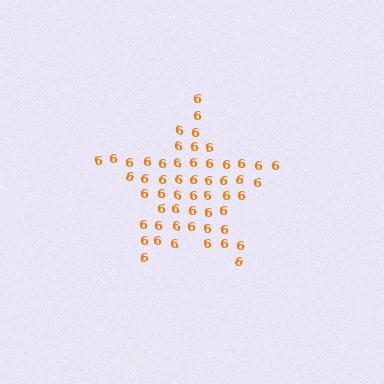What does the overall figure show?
The overall figure shows a star.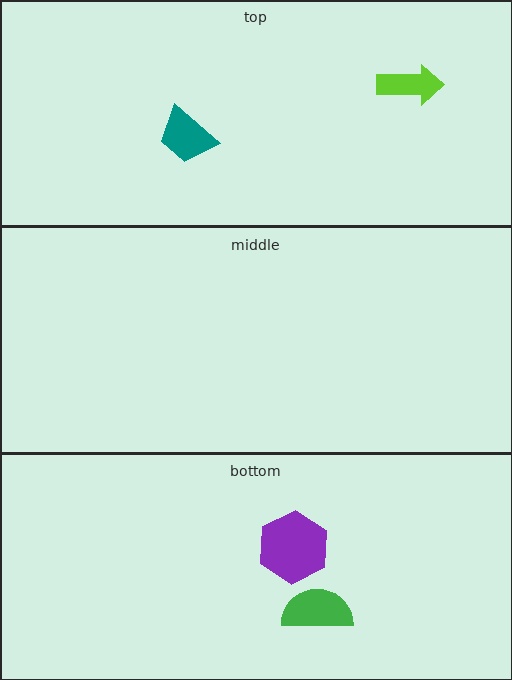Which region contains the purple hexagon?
The bottom region.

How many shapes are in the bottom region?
2.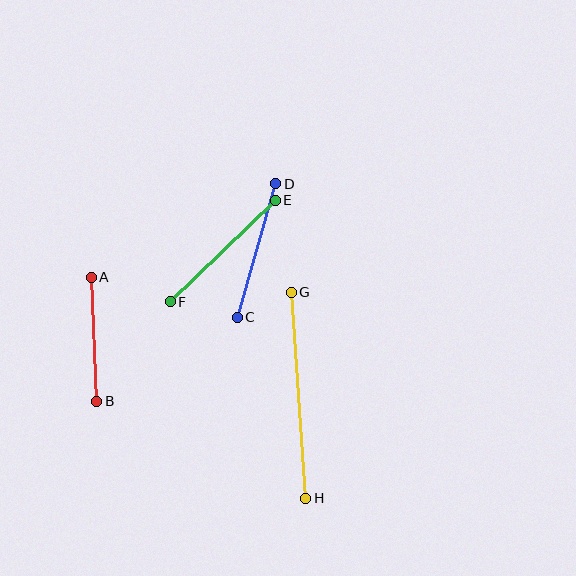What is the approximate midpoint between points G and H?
The midpoint is at approximately (298, 395) pixels.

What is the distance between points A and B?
The distance is approximately 124 pixels.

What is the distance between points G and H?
The distance is approximately 207 pixels.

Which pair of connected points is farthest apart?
Points G and H are farthest apart.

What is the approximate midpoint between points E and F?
The midpoint is at approximately (223, 251) pixels.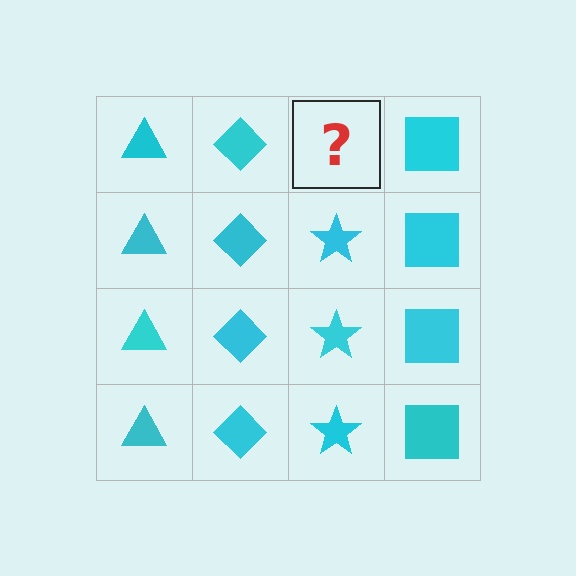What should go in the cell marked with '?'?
The missing cell should contain a cyan star.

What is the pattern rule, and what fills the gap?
The rule is that each column has a consistent shape. The gap should be filled with a cyan star.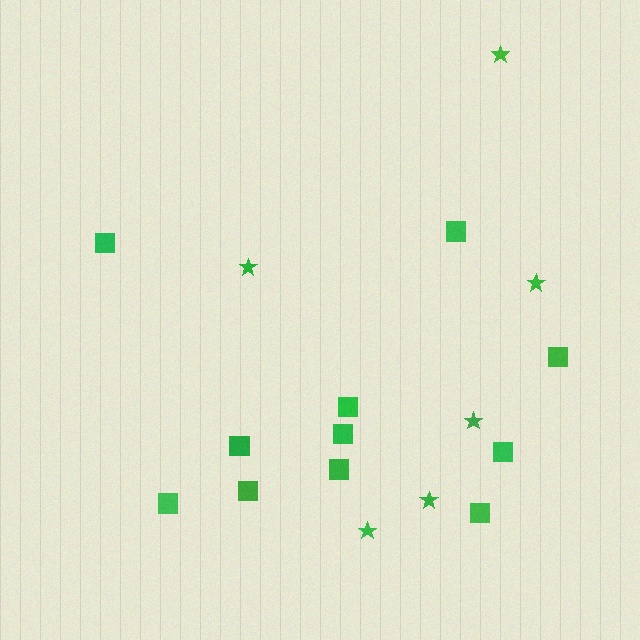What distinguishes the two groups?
There are 2 groups: one group of squares (11) and one group of stars (6).